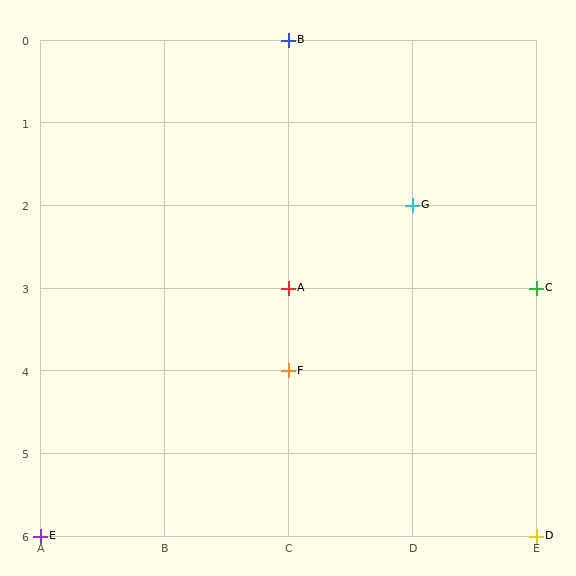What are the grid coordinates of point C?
Point C is at grid coordinates (E, 3).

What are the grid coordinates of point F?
Point F is at grid coordinates (C, 4).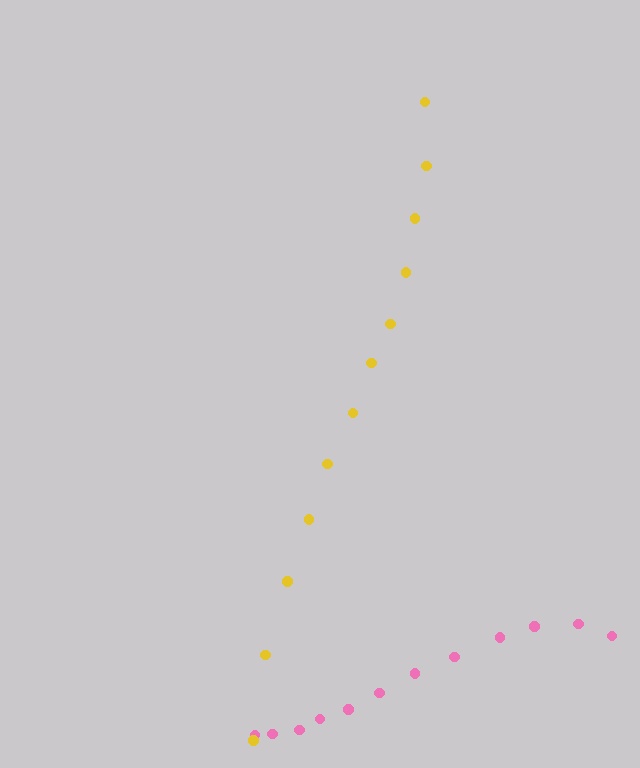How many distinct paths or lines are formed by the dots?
There are 2 distinct paths.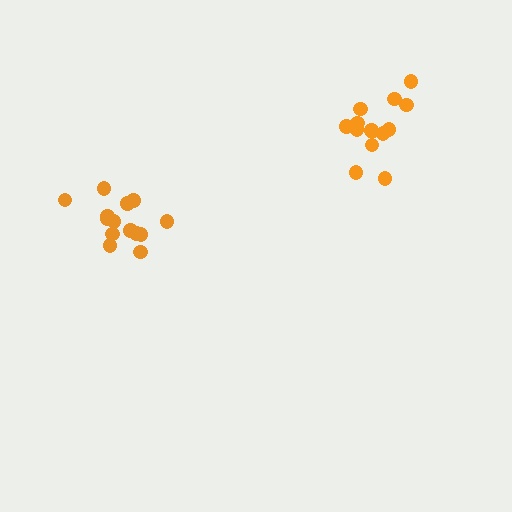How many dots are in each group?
Group 1: 14 dots, Group 2: 14 dots (28 total).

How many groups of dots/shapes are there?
There are 2 groups.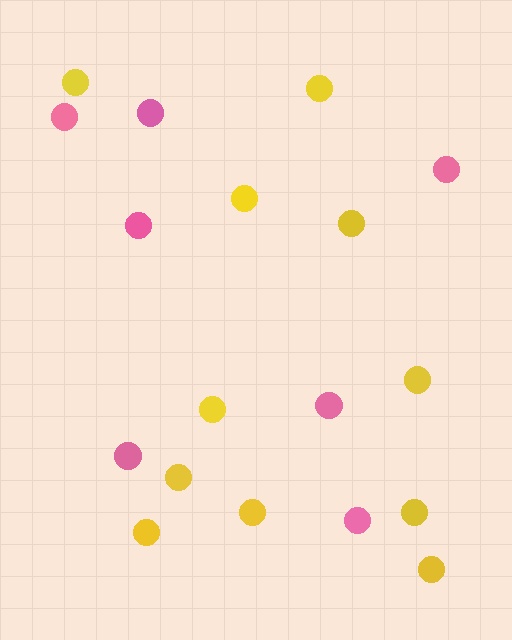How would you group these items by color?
There are 2 groups: one group of pink circles (7) and one group of yellow circles (11).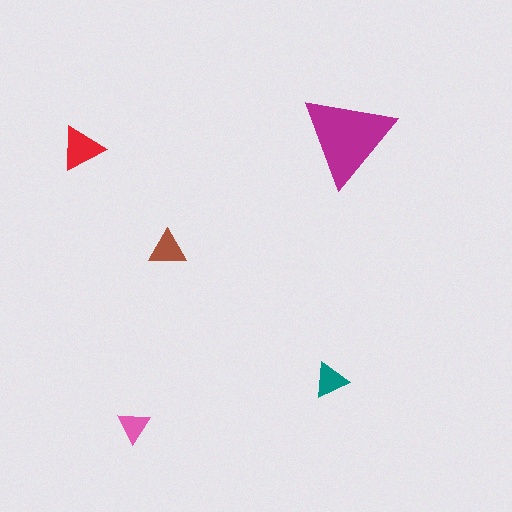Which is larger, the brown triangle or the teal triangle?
The brown one.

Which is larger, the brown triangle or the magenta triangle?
The magenta one.